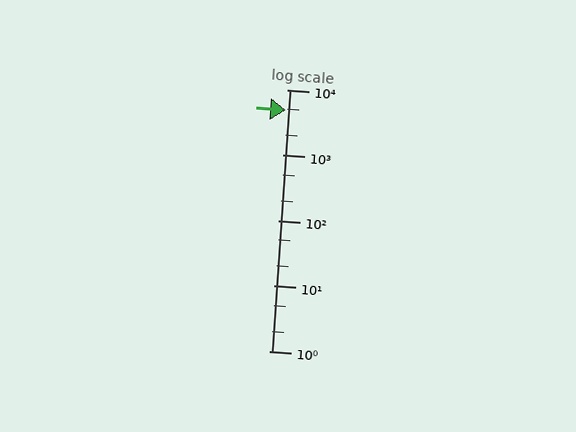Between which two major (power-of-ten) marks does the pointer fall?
The pointer is between 1000 and 10000.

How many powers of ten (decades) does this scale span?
The scale spans 4 decades, from 1 to 10000.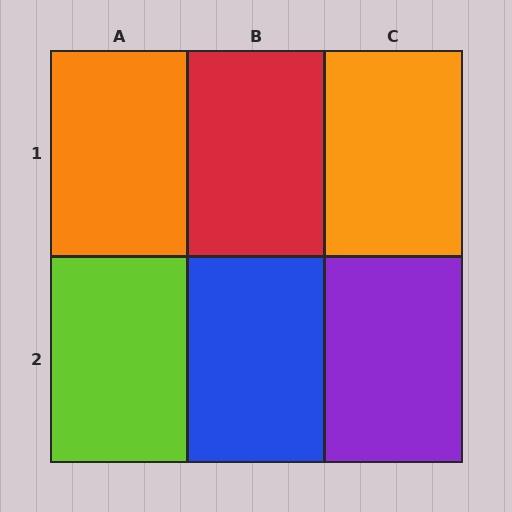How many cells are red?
1 cell is red.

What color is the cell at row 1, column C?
Orange.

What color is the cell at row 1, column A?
Orange.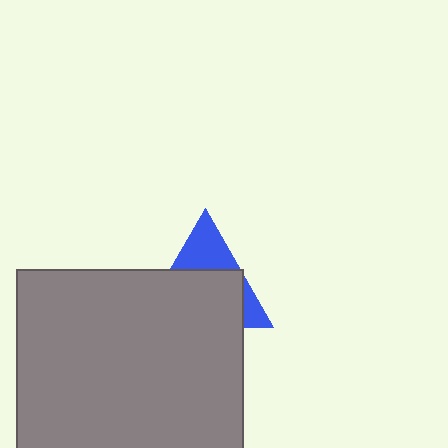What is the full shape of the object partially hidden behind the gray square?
The partially hidden object is a blue triangle.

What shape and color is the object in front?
The object in front is a gray square.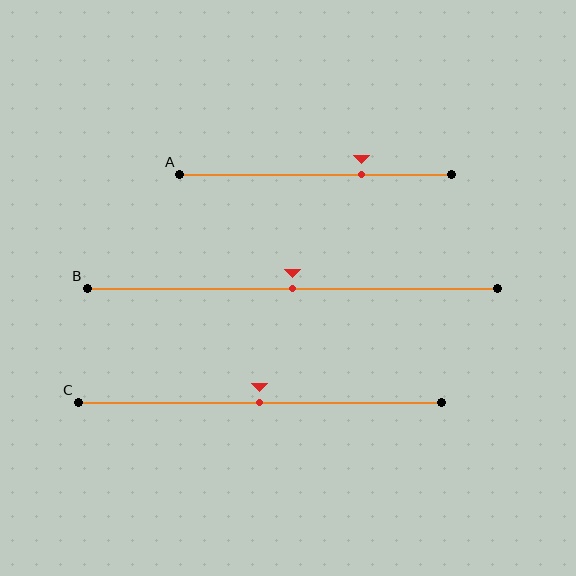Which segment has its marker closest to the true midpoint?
Segment B has its marker closest to the true midpoint.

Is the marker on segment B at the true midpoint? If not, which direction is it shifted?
Yes, the marker on segment B is at the true midpoint.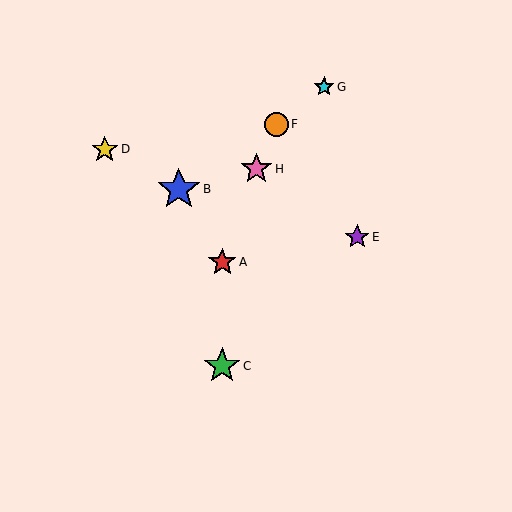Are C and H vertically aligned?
No, C is at x≈222 and H is at x≈256.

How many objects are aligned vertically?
2 objects (A, C) are aligned vertically.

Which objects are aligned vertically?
Objects A, C are aligned vertically.